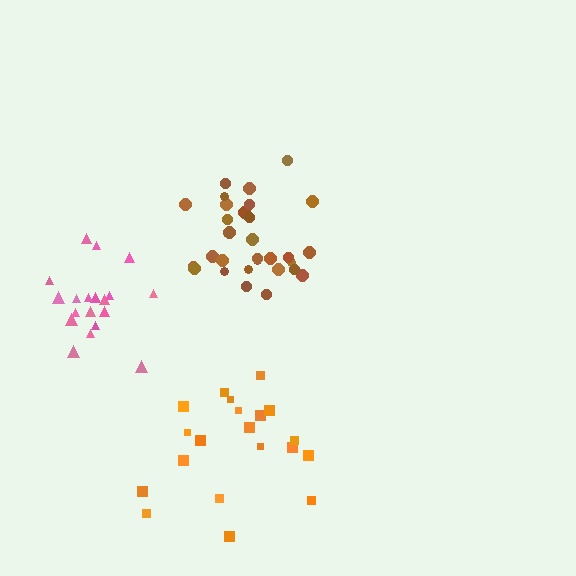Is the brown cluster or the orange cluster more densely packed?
Brown.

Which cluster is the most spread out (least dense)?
Orange.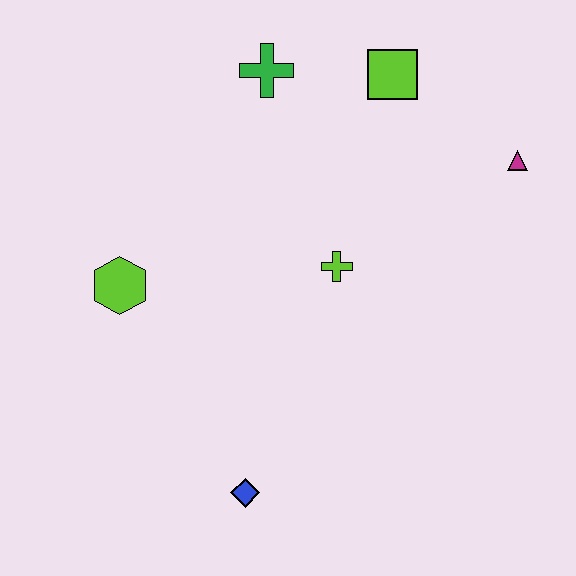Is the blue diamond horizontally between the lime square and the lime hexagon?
Yes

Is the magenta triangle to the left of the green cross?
No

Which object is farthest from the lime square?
The blue diamond is farthest from the lime square.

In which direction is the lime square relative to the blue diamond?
The lime square is above the blue diamond.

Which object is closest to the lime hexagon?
The lime cross is closest to the lime hexagon.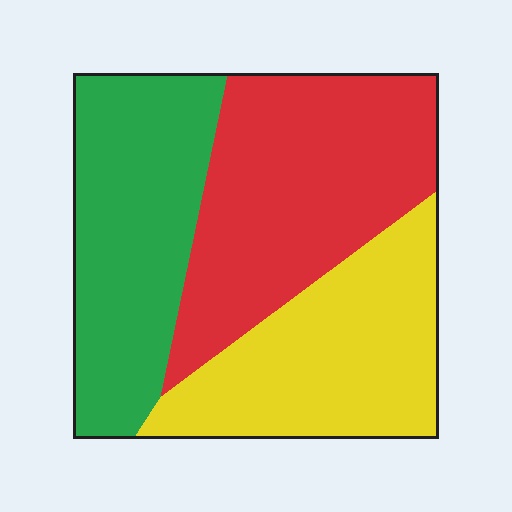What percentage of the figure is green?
Green takes up between a quarter and a half of the figure.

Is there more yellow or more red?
Red.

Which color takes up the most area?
Red, at roughly 40%.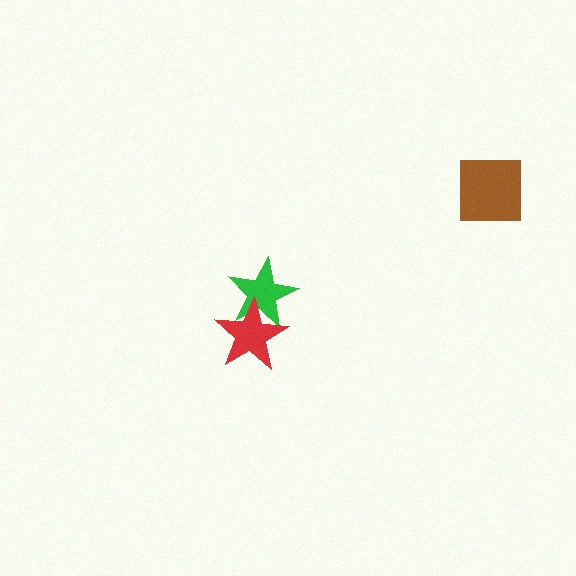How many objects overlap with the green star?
1 object overlaps with the green star.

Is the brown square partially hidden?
No, no other shape covers it.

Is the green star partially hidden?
Yes, it is partially covered by another shape.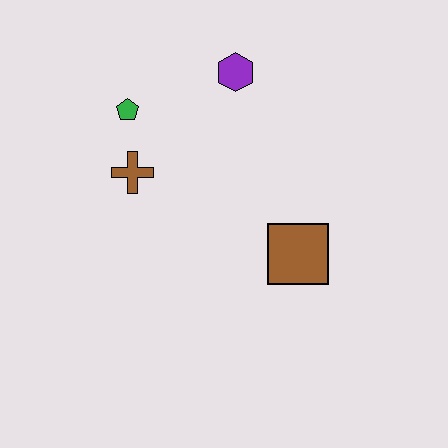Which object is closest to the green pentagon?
The brown cross is closest to the green pentagon.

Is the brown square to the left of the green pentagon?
No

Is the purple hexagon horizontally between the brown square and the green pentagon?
Yes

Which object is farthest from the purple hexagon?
The brown square is farthest from the purple hexagon.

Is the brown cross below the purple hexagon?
Yes